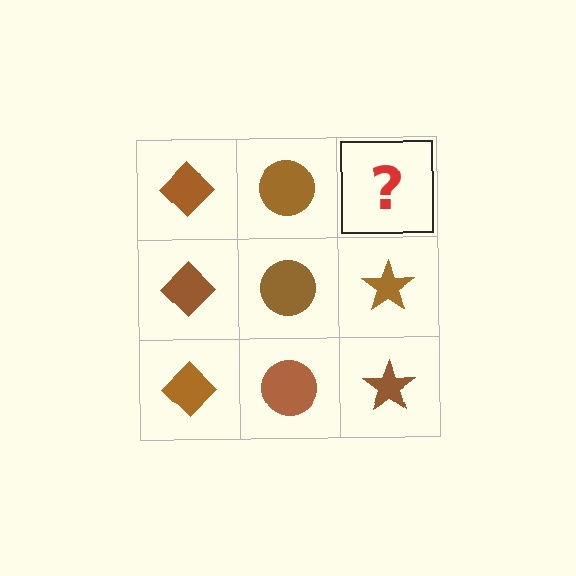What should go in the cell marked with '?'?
The missing cell should contain a brown star.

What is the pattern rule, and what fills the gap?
The rule is that each column has a consistent shape. The gap should be filled with a brown star.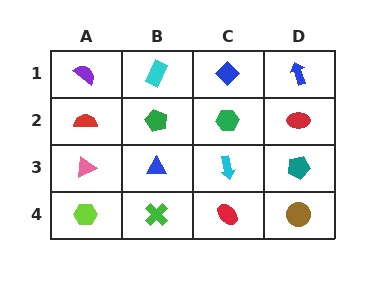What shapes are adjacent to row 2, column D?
A blue arrow (row 1, column D), a teal pentagon (row 3, column D), a green hexagon (row 2, column C).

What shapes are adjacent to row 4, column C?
A cyan arrow (row 3, column C), a green cross (row 4, column B), a brown circle (row 4, column D).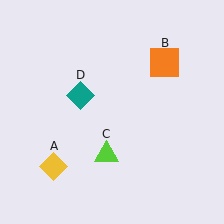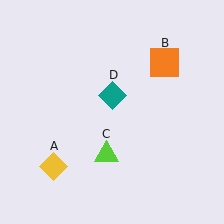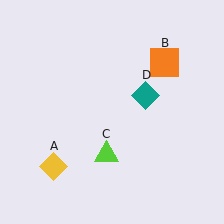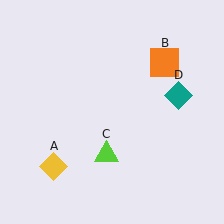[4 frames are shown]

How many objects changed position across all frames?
1 object changed position: teal diamond (object D).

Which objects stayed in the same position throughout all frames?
Yellow diamond (object A) and orange square (object B) and lime triangle (object C) remained stationary.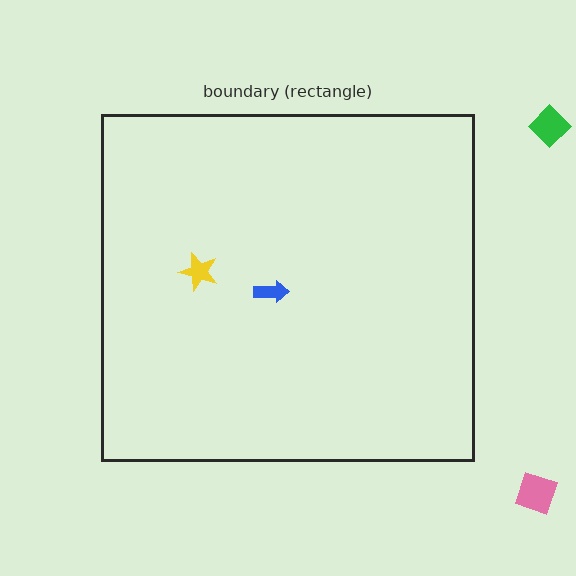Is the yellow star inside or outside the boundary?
Inside.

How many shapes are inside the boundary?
2 inside, 2 outside.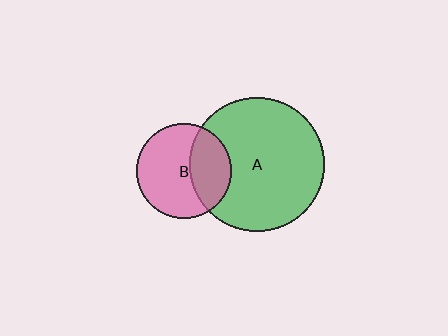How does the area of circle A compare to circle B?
Approximately 2.0 times.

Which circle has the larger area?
Circle A (green).